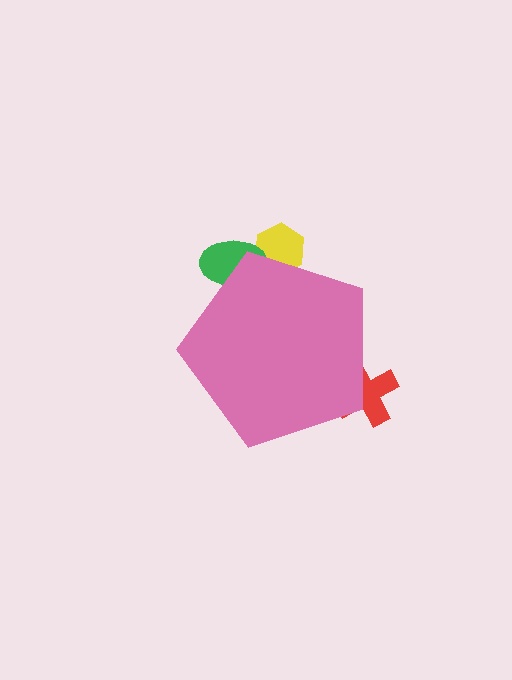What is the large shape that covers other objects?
A pink pentagon.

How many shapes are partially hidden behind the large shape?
3 shapes are partially hidden.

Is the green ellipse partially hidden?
Yes, the green ellipse is partially hidden behind the pink pentagon.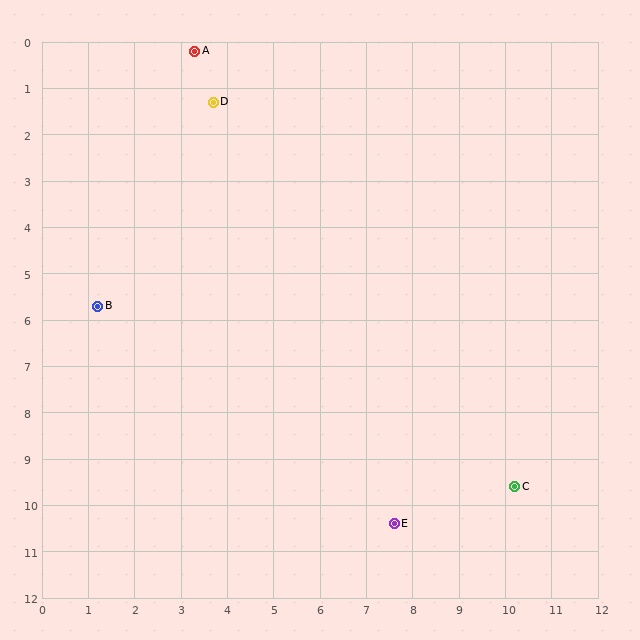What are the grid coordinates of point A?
Point A is at approximately (3.3, 0.2).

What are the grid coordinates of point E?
Point E is at approximately (7.6, 10.4).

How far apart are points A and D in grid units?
Points A and D are about 1.2 grid units apart.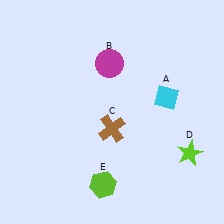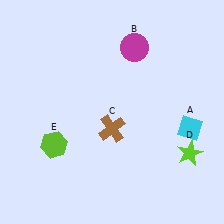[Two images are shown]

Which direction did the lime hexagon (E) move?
The lime hexagon (E) moved left.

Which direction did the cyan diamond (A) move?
The cyan diamond (A) moved down.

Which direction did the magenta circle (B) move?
The magenta circle (B) moved right.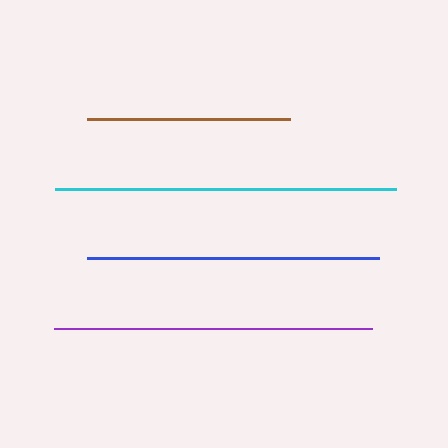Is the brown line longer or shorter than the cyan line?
The cyan line is longer than the brown line.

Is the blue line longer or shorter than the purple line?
The purple line is longer than the blue line.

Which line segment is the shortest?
The brown line is the shortest at approximately 203 pixels.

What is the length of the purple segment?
The purple segment is approximately 317 pixels long.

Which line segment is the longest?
The cyan line is the longest at approximately 341 pixels.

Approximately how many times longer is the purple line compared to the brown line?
The purple line is approximately 1.6 times the length of the brown line.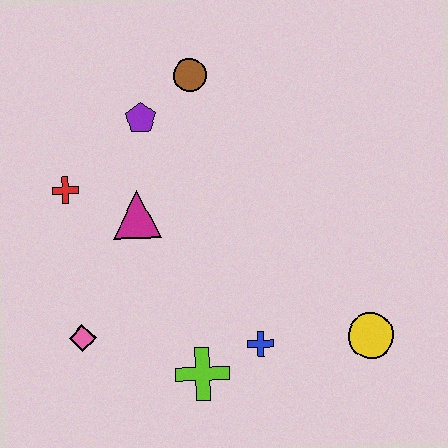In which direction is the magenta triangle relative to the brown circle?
The magenta triangle is below the brown circle.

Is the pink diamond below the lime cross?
No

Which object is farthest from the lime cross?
The brown circle is farthest from the lime cross.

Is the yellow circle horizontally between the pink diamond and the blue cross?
No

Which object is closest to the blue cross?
The lime cross is closest to the blue cross.